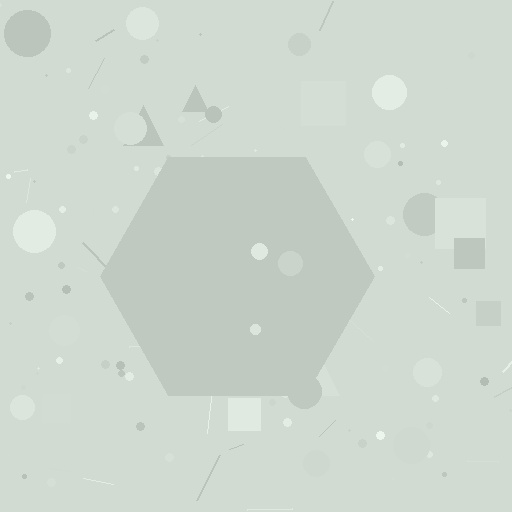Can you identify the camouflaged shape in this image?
The camouflaged shape is a hexagon.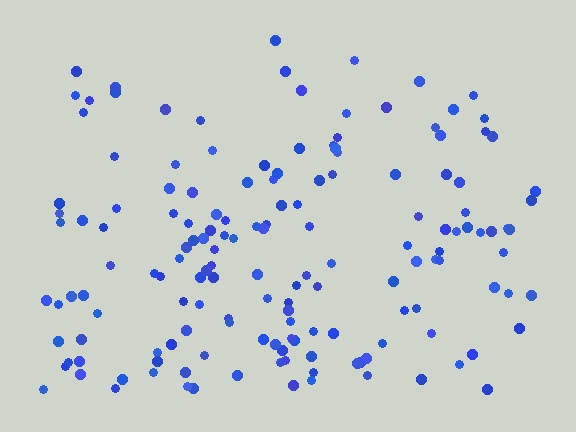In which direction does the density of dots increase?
From top to bottom, with the bottom side densest.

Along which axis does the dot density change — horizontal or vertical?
Vertical.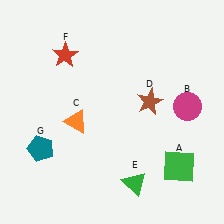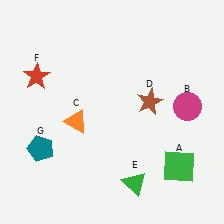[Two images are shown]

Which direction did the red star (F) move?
The red star (F) moved left.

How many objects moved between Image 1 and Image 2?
1 object moved between the two images.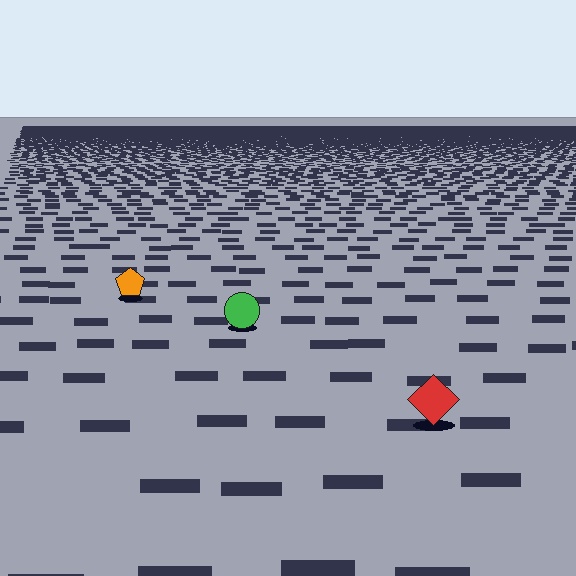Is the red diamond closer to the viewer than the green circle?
Yes. The red diamond is closer — you can tell from the texture gradient: the ground texture is coarser near it.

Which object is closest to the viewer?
The red diamond is closest. The texture marks near it are larger and more spread out.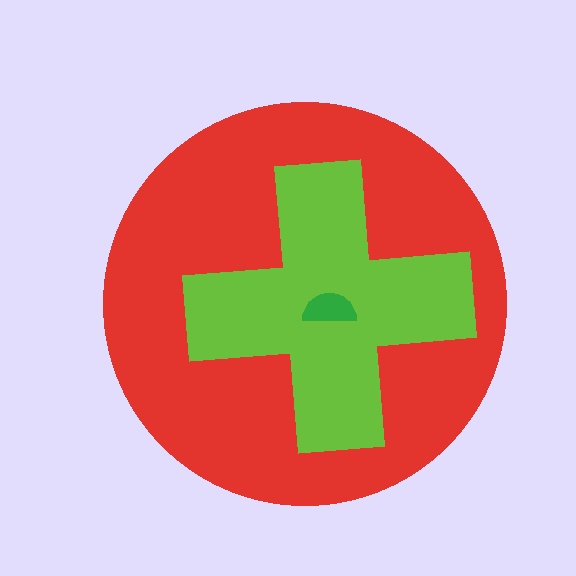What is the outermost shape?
The red circle.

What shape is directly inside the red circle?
The lime cross.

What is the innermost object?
The green semicircle.